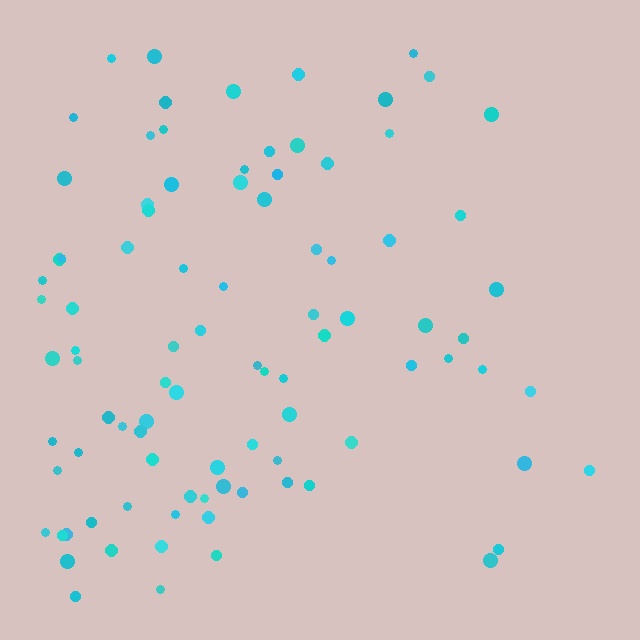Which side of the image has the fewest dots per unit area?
The right.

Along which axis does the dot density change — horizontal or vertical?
Horizontal.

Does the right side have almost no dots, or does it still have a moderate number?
Still a moderate number, just noticeably fewer than the left.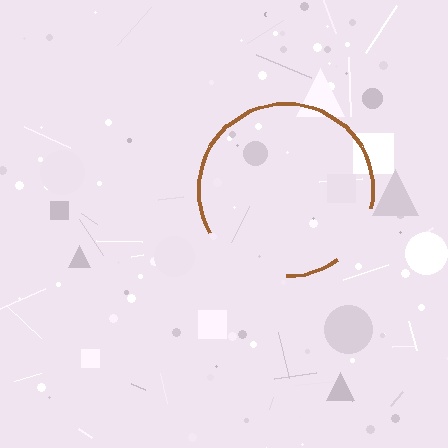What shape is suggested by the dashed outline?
The dashed outline suggests a circle.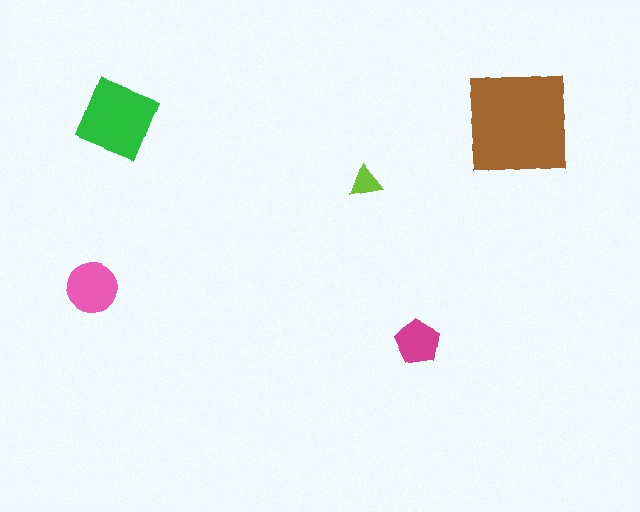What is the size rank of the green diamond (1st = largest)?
2nd.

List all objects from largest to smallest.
The brown square, the green diamond, the pink circle, the magenta pentagon, the lime triangle.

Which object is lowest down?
The magenta pentagon is bottommost.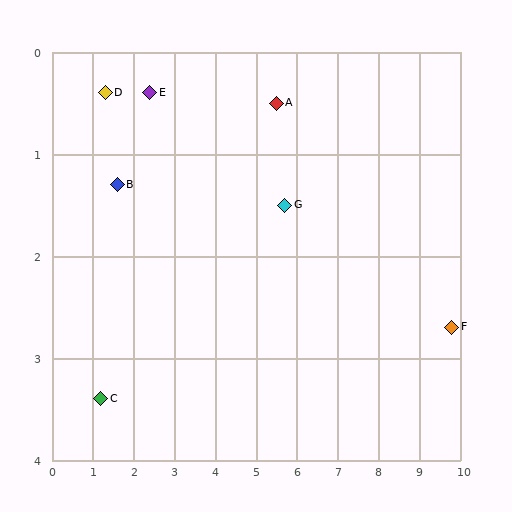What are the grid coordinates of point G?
Point G is at approximately (5.7, 1.5).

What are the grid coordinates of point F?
Point F is at approximately (9.8, 2.7).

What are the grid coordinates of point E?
Point E is at approximately (2.4, 0.4).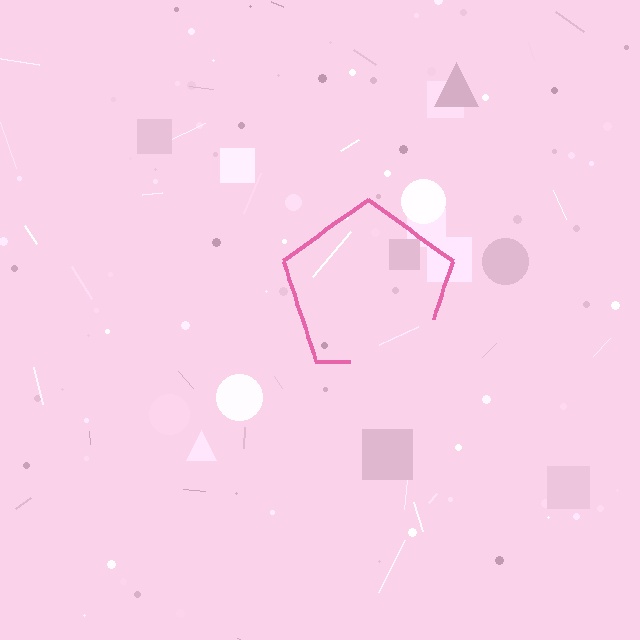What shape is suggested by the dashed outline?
The dashed outline suggests a pentagon.